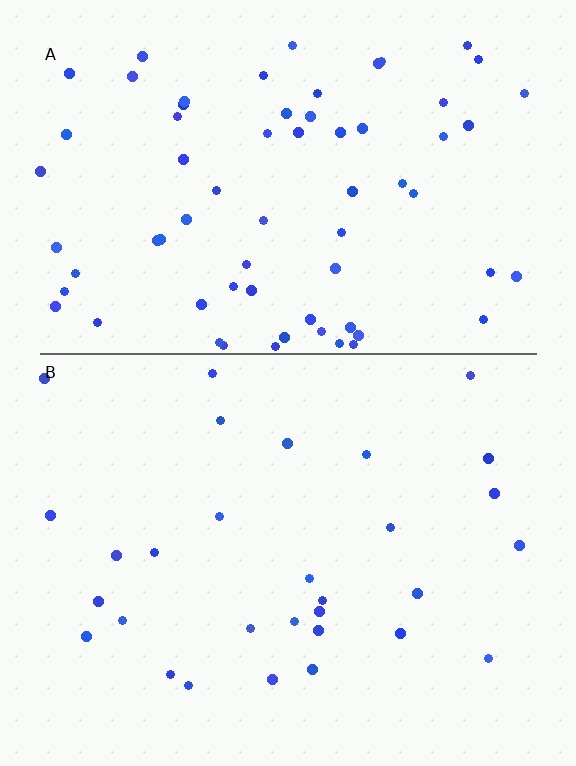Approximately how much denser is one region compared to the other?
Approximately 2.3× — region A over region B.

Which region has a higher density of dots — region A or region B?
A (the top).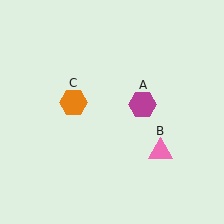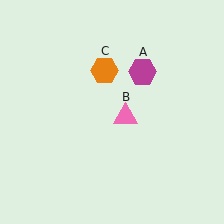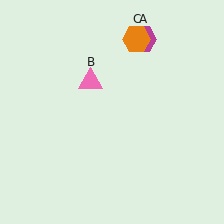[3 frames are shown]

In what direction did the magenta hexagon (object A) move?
The magenta hexagon (object A) moved up.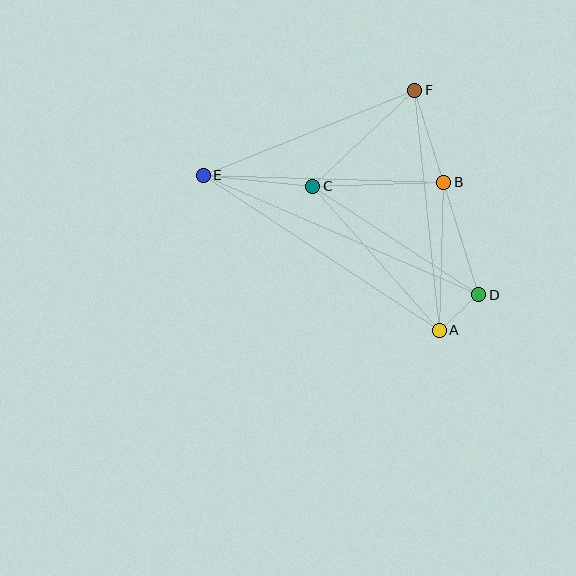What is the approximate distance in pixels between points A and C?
The distance between A and C is approximately 191 pixels.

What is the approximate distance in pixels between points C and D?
The distance between C and D is approximately 198 pixels.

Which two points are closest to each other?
Points A and D are closest to each other.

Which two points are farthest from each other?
Points D and E are farthest from each other.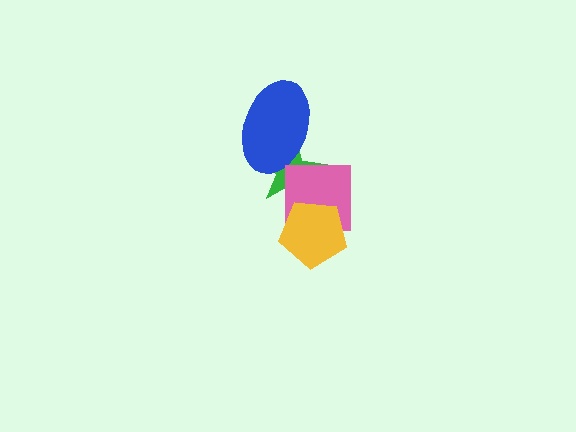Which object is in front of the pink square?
The yellow pentagon is in front of the pink square.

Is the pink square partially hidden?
Yes, it is partially covered by another shape.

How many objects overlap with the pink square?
2 objects overlap with the pink square.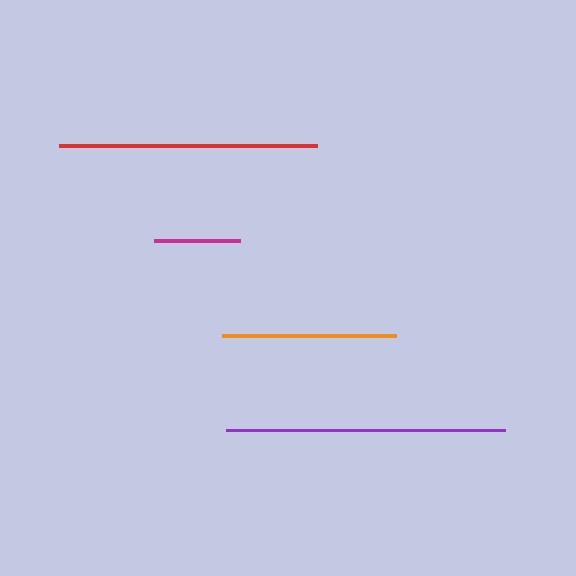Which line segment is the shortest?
The magenta line is the shortest at approximately 85 pixels.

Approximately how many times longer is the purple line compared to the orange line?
The purple line is approximately 1.6 times the length of the orange line.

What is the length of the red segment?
The red segment is approximately 258 pixels long.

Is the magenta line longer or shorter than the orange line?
The orange line is longer than the magenta line.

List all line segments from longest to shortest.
From longest to shortest: purple, red, orange, magenta.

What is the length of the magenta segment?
The magenta segment is approximately 85 pixels long.